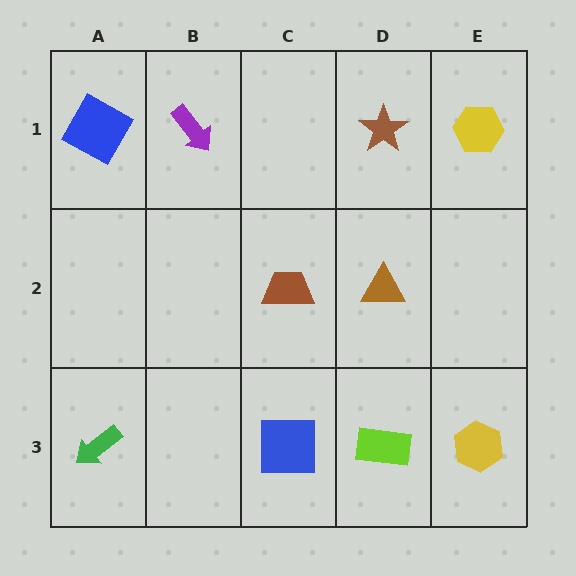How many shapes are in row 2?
2 shapes.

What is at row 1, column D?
A brown star.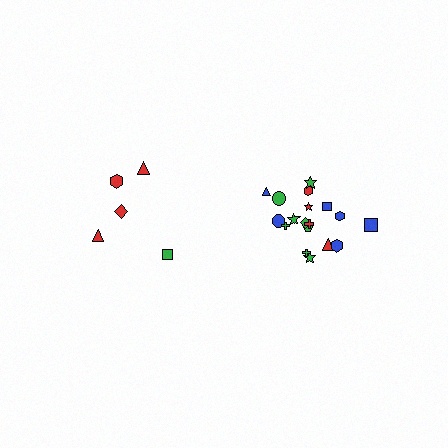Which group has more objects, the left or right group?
The right group.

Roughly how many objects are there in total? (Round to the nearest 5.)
Roughly 25 objects in total.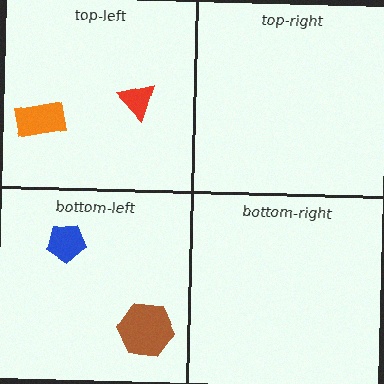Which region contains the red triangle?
The top-left region.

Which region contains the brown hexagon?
The bottom-left region.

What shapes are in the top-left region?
The red triangle, the orange rectangle.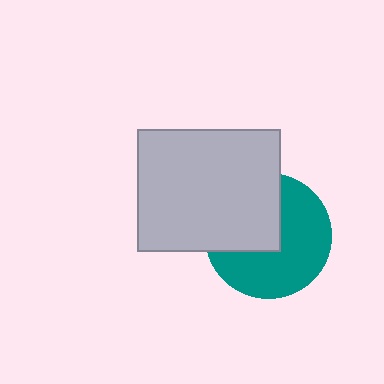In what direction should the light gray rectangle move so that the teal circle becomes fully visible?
The light gray rectangle should move toward the upper-left. That is the shortest direction to clear the overlap and leave the teal circle fully visible.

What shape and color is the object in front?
The object in front is a light gray rectangle.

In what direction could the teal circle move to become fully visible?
The teal circle could move toward the lower-right. That would shift it out from behind the light gray rectangle entirely.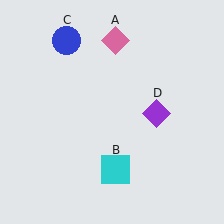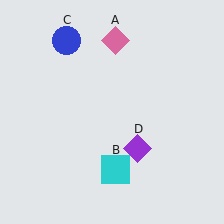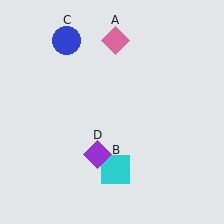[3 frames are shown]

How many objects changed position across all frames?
1 object changed position: purple diamond (object D).